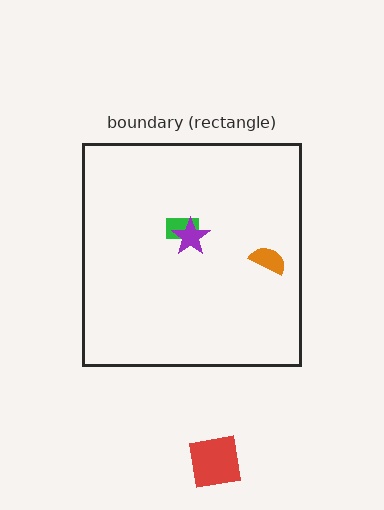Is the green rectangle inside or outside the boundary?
Inside.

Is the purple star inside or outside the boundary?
Inside.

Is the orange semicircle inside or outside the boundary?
Inside.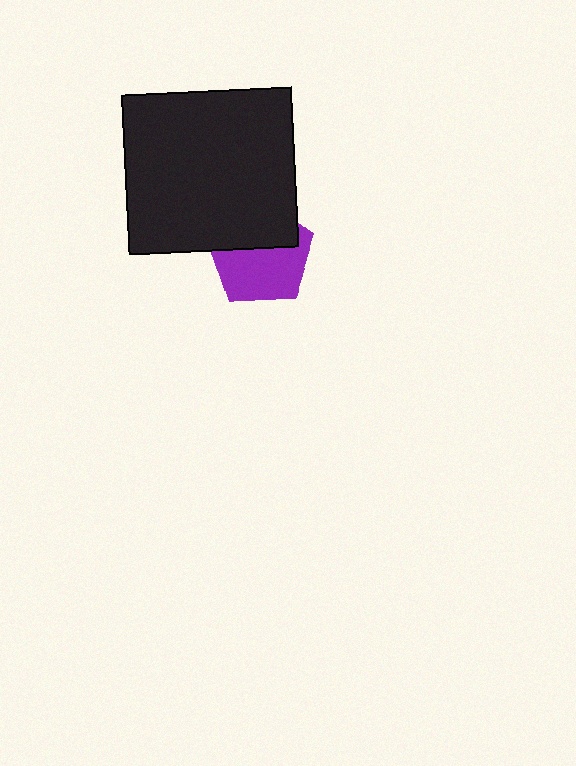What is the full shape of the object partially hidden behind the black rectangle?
The partially hidden object is a purple pentagon.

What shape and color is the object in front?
The object in front is a black rectangle.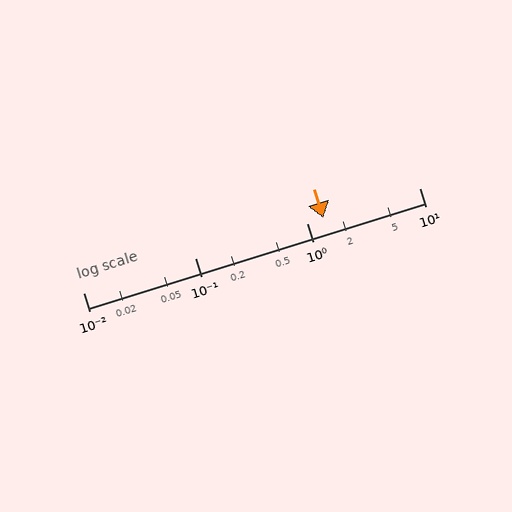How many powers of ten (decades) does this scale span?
The scale spans 3 decades, from 0.01 to 10.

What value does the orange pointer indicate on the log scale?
The pointer indicates approximately 1.4.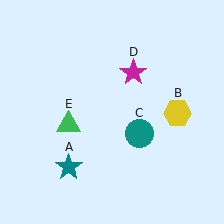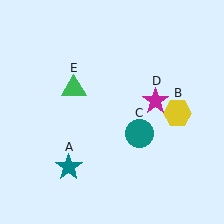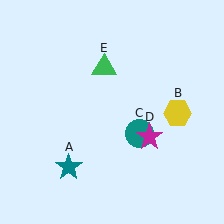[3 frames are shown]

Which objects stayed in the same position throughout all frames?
Teal star (object A) and yellow hexagon (object B) and teal circle (object C) remained stationary.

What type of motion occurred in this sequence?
The magenta star (object D), green triangle (object E) rotated clockwise around the center of the scene.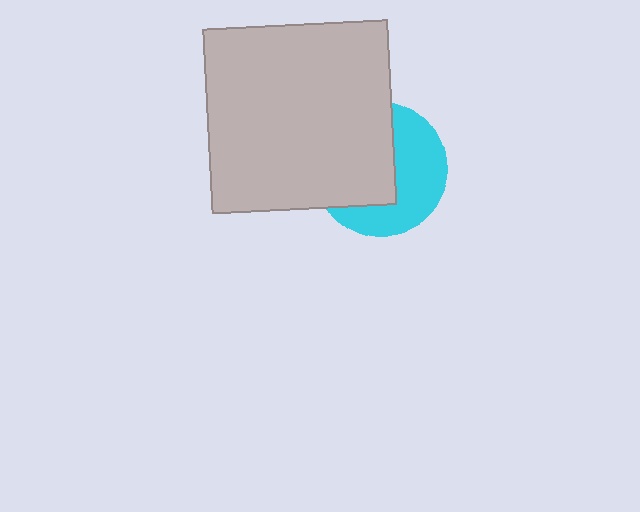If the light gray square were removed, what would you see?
You would see the complete cyan circle.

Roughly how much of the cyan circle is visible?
About half of it is visible (roughly 48%).